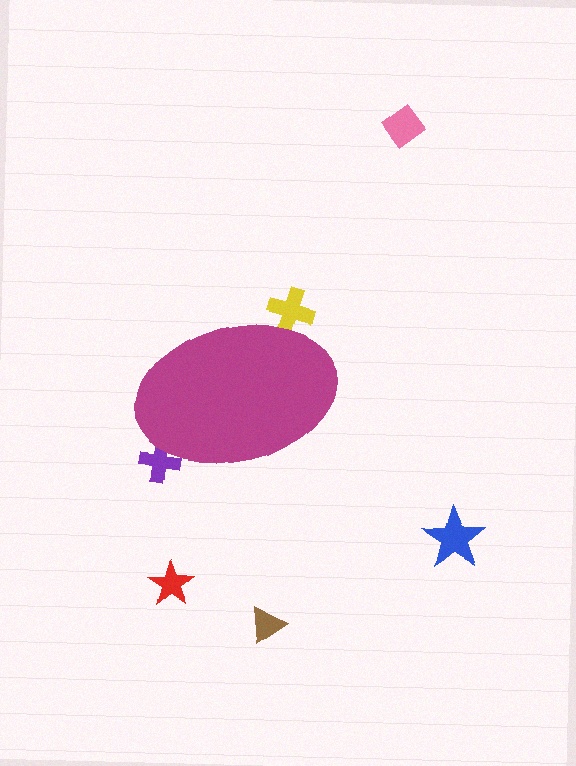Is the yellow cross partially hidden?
Yes, the yellow cross is partially hidden behind the magenta ellipse.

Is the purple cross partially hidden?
Yes, the purple cross is partially hidden behind the magenta ellipse.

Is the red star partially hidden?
No, the red star is fully visible.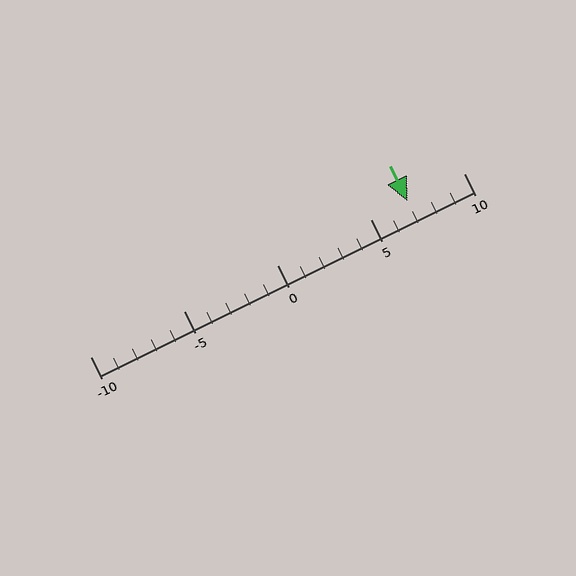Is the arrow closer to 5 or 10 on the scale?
The arrow is closer to 5.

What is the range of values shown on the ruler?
The ruler shows values from -10 to 10.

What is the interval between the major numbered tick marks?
The major tick marks are spaced 5 units apart.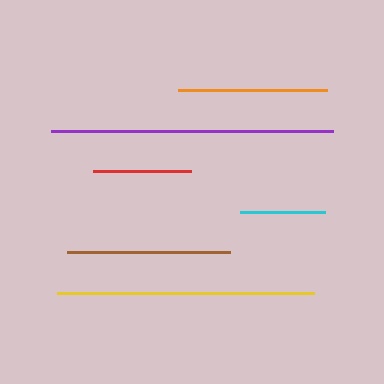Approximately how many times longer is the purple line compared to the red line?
The purple line is approximately 2.9 times the length of the red line.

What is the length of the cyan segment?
The cyan segment is approximately 85 pixels long.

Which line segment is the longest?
The purple line is the longest at approximately 282 pixels.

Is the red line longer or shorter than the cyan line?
The red line is longer than the cyan line.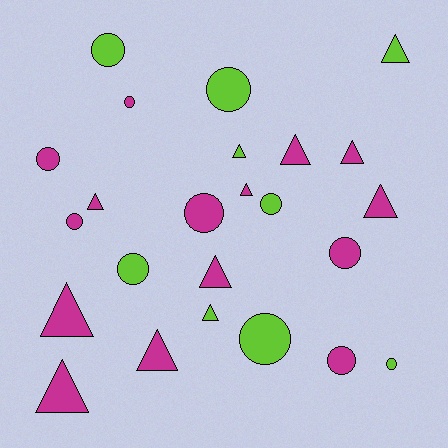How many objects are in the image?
There are 24 objects.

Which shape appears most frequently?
Triangle, with 12 objects.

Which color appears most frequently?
Magenta, with 15 objects.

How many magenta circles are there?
There are 6 magenta circles.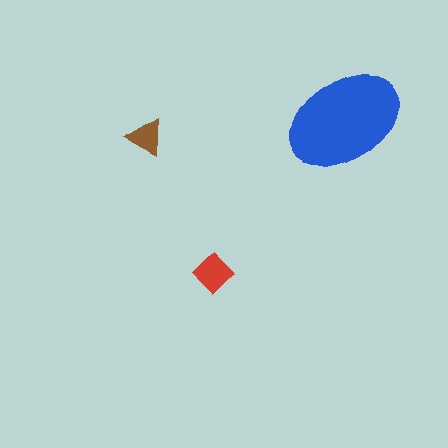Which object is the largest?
The blue ellipse.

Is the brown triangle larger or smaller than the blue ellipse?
Smaller.